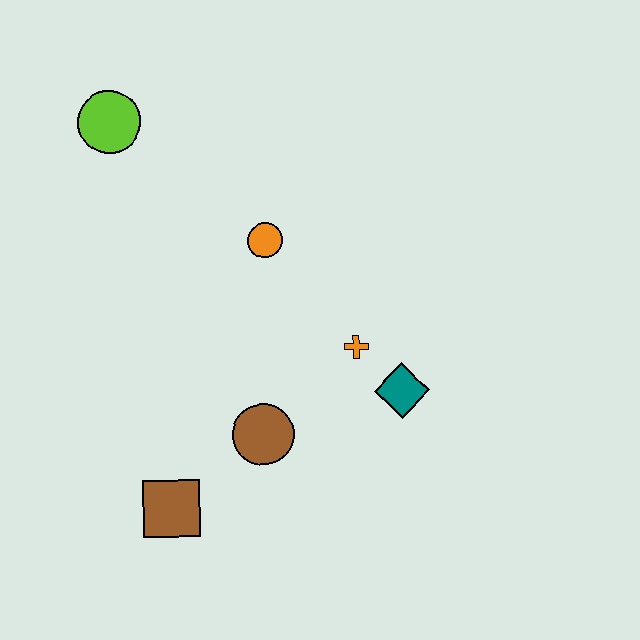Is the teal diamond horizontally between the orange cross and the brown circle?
No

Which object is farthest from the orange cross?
The lime circle is farthest from the orange cross.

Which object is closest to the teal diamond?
The orange cross is closest to the teal diamond.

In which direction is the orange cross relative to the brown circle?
The orange cross is to the right of the brown circle.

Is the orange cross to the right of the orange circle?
Yes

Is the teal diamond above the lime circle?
No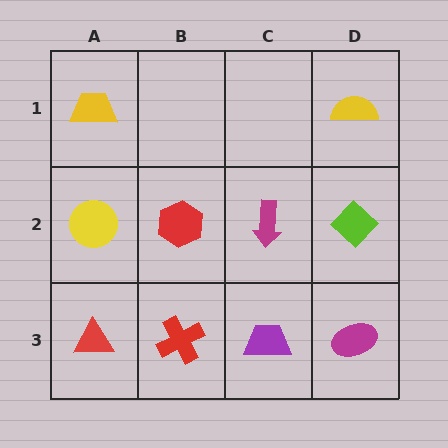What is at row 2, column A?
A yellow circle.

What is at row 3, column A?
A red triangle.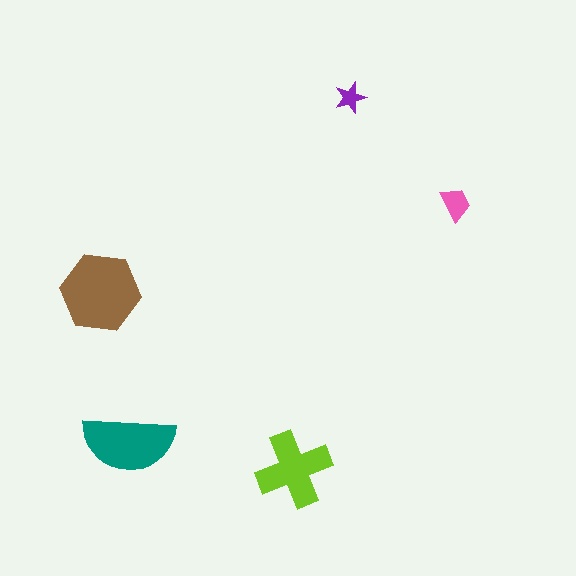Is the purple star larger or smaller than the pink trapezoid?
Smaller.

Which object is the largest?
The brown hexagon.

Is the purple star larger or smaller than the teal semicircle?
Smaller.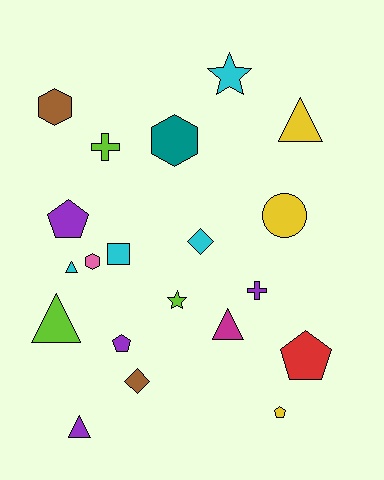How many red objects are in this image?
There is 1 red object.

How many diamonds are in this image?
There are 2 diamonds.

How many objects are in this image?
There are 20 objects.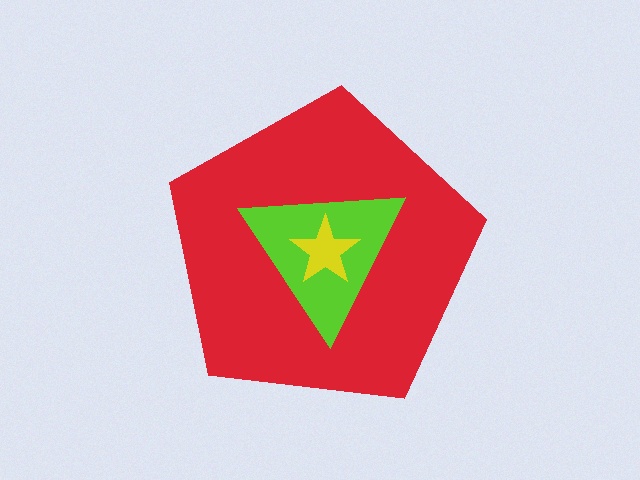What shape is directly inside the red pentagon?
The lime triangle.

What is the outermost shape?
The red pentagon.